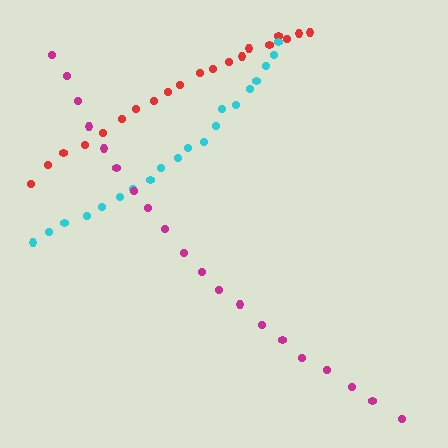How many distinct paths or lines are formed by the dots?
There are 3 distinct paths.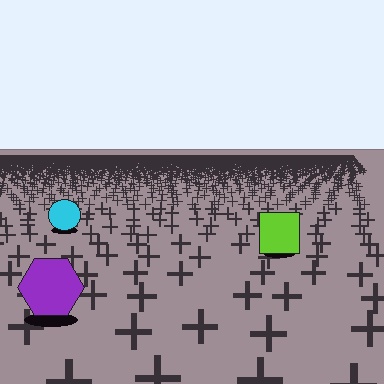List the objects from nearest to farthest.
From nearest to farthest: the purple hexagon, the lime square, the cyan circle.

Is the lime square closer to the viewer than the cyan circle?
Yes. The lime square is closer — you can tell from the texture gradient: the ground texture is coarser near it.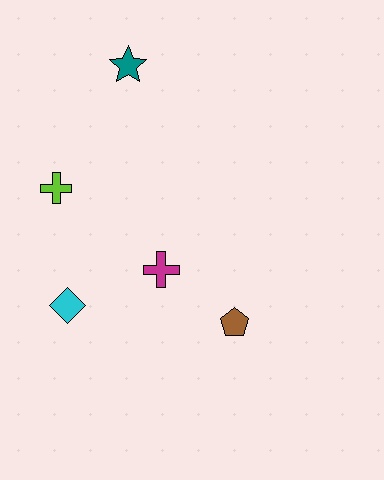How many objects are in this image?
There are 5 objects.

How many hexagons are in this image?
There are no hexagons.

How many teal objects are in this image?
There is 1 teal object.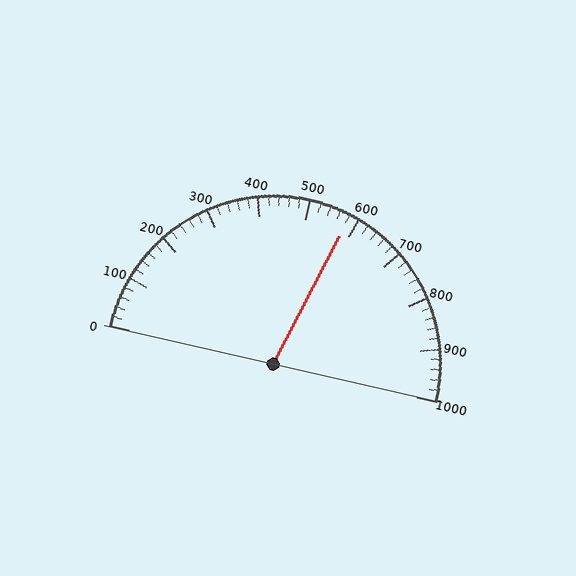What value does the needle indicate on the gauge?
The needle indicates approximately 580.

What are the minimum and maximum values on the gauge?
The gauge ranges from 0 to 1000.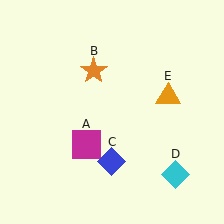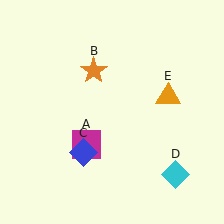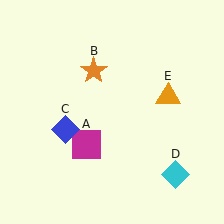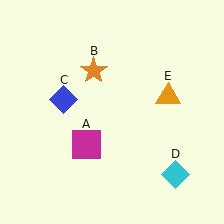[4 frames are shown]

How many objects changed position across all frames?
1 object changed position: blue diamond (object C).